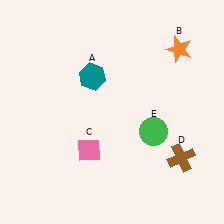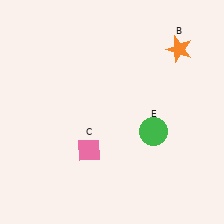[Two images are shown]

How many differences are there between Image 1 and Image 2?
There are 2 differences between the two images.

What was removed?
The teal hexagon (A), the brown cross (D) were removed in Image 2.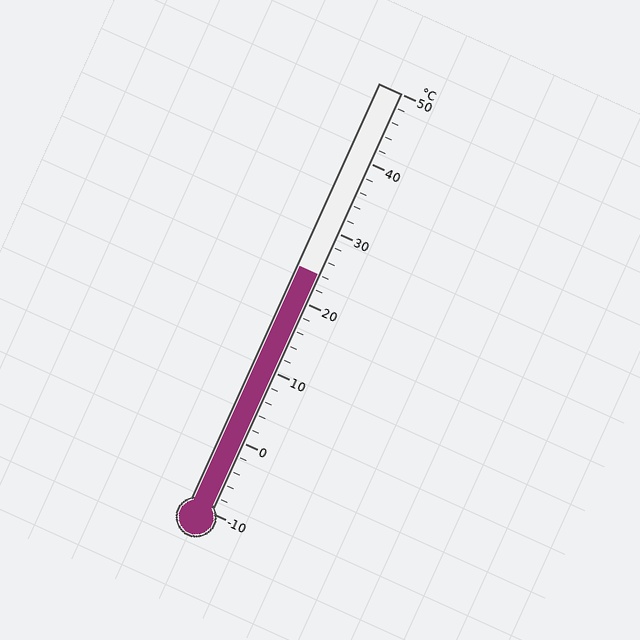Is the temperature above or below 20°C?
The temperature is above 20°C.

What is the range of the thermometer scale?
The thermometer scale ranges from -10°C to 50°C.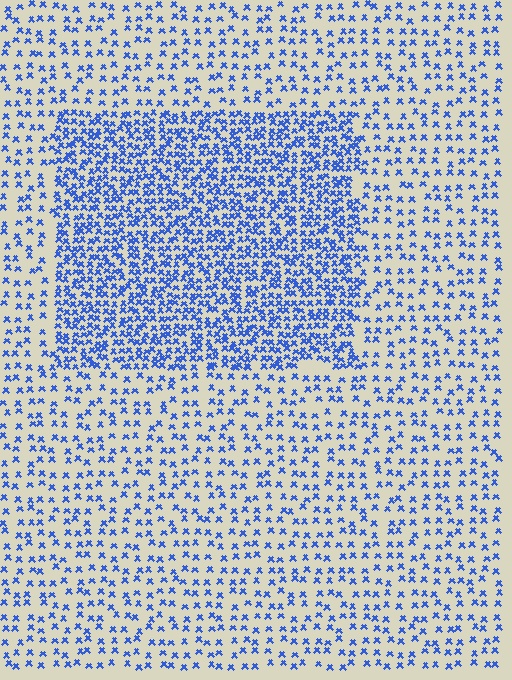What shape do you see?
I see a rectangle.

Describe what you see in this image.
The image contains small blue elements arranged at two different densities. A rectangle-shaped region is visible where the elements are more densely packed than the surrounding area.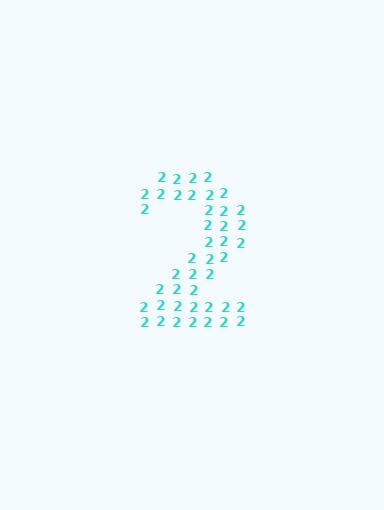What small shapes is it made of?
It is made of small digit 2's.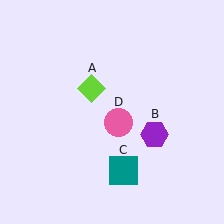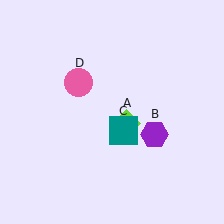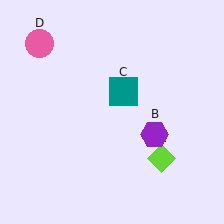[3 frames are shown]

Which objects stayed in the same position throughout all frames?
Purple hexagon (object B) remained stationary.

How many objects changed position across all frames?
3 objects changed position: lime diamond (object A), teal square (object C), pink circle (object D).